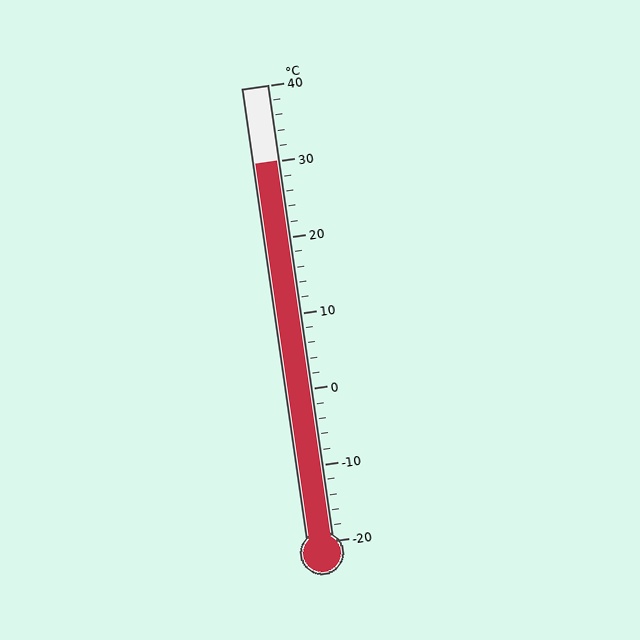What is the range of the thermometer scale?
The thermometer scale ranges from -20°C to 40°C.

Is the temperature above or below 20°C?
The temperature is above 20°C.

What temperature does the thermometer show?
The thermometer shows approximately 30°C.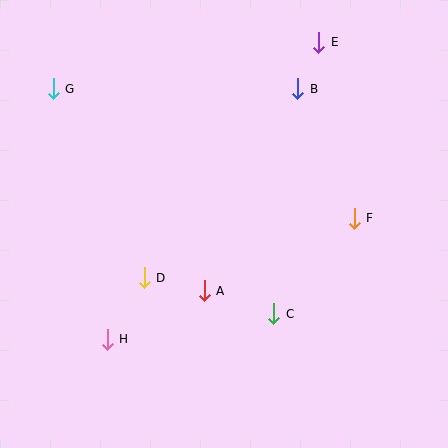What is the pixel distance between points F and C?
The distance between F and C is 125 pixels.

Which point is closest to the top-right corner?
Point E is closest to the top-right corner.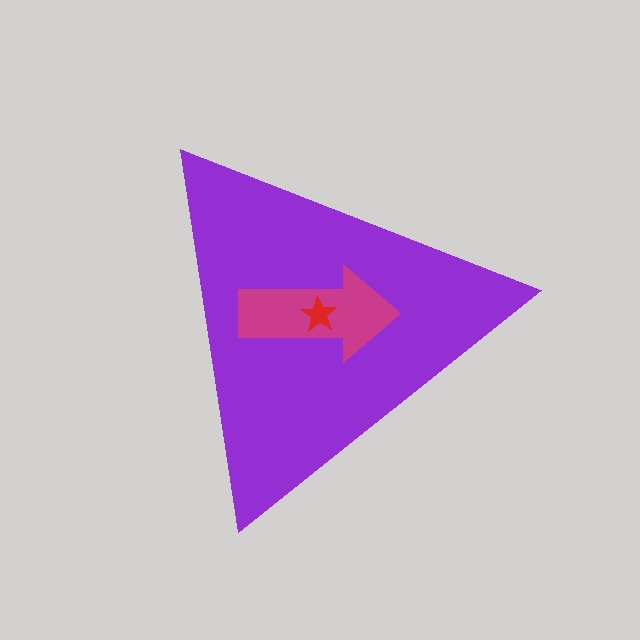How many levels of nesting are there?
3.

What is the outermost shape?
The purple triangle.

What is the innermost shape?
The red star.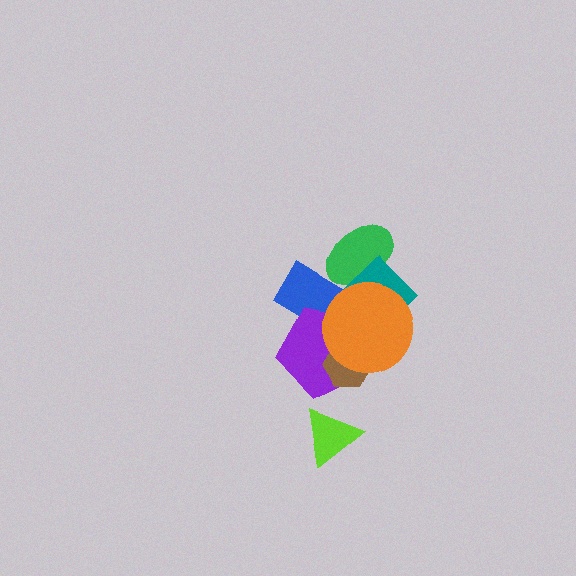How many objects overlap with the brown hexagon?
2 objects overlap with the brown hexagon.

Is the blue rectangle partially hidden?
Yes, it is partially covered by another shape.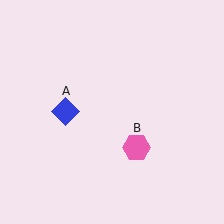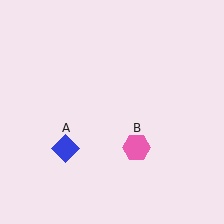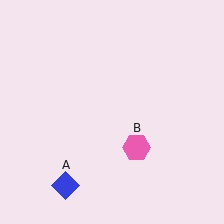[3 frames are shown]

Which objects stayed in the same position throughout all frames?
Pink hexagon (object B) remained stationary.